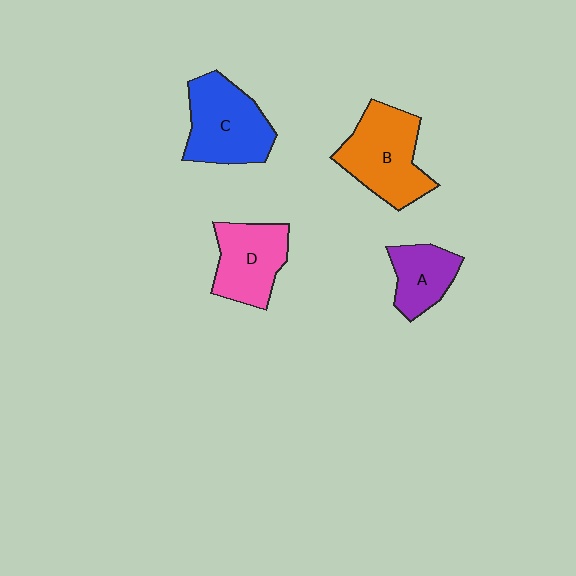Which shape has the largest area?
Shape B (orange).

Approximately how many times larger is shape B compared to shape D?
Approximately 1.3 times.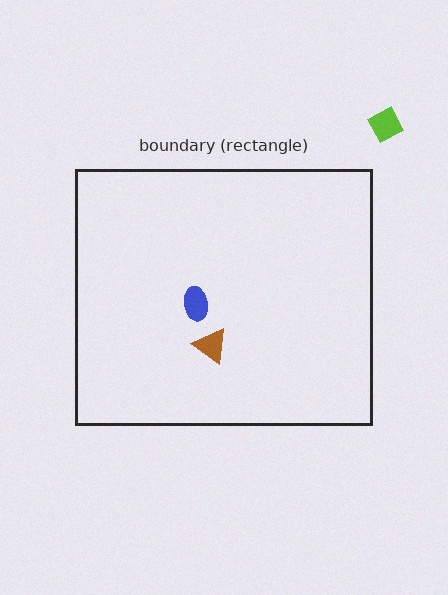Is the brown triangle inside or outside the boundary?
Inside.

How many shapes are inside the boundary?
2 inside, 1 outside.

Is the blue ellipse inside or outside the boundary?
Inside.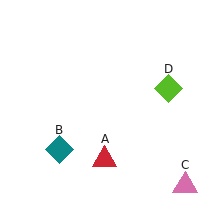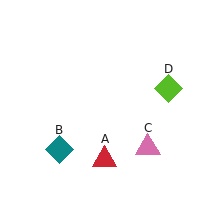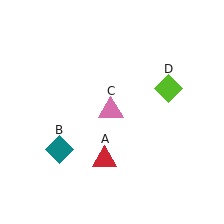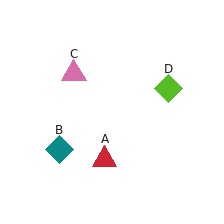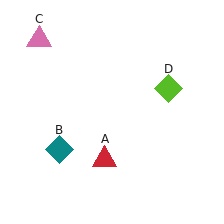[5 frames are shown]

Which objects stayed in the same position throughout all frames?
Red triangle (object A) and teal diamond (object B) and lime diamond (object D) remained stationary.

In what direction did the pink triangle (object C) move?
The pink triangle (object C) moved up and to the left.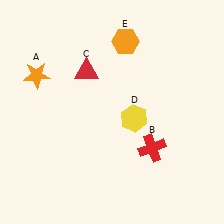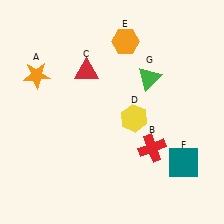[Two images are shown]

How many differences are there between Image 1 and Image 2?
There are 2 differences between the two images.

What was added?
A teal square (F), a green triangle (G) were added in Image 2.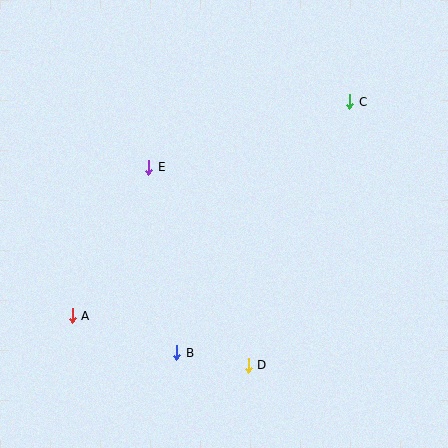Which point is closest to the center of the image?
Point E at (149, 167) is closest to the center.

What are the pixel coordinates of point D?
Point D is at (248, 365).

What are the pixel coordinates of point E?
Point E is at (149, 167).